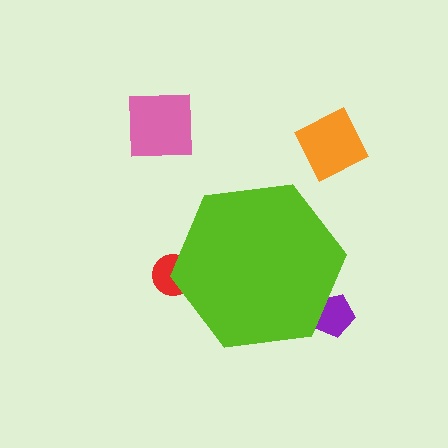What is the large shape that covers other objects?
A lime hexagon.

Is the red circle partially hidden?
Yes, the red circle is partially hidden behind the lime hexagon.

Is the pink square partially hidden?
No, the pink square is fully visible.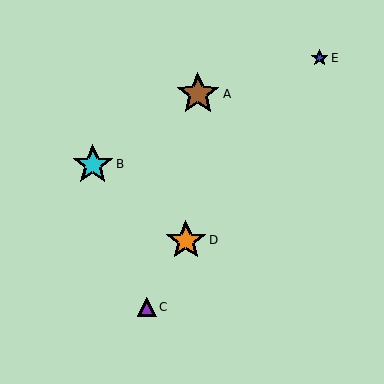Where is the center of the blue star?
The center of the blue star is at (320, 58).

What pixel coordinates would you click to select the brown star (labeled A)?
Click at (198, 94) to select the brown star A.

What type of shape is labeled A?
Shape A is a brown star.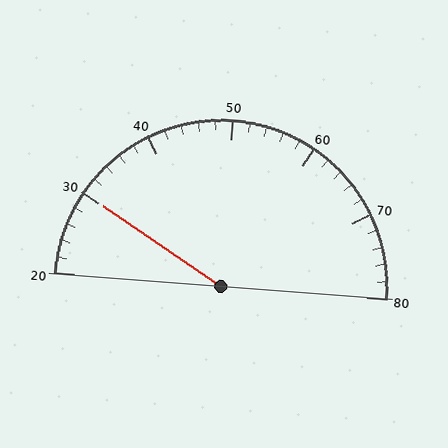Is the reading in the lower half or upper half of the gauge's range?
The reading is in the lower half of the range (20 to 80).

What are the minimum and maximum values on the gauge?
The gauge ranges from 20 to 80.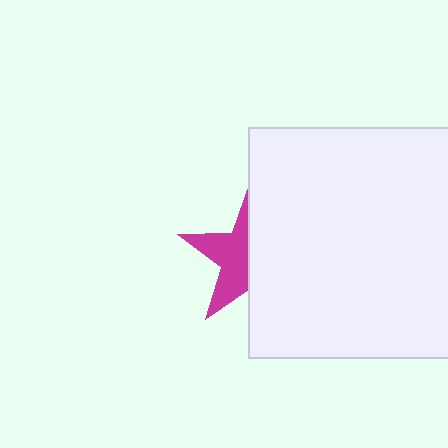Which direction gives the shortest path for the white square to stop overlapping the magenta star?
Moving right gives the shortest separation.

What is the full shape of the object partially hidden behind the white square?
The partially hidden object is a magenta star.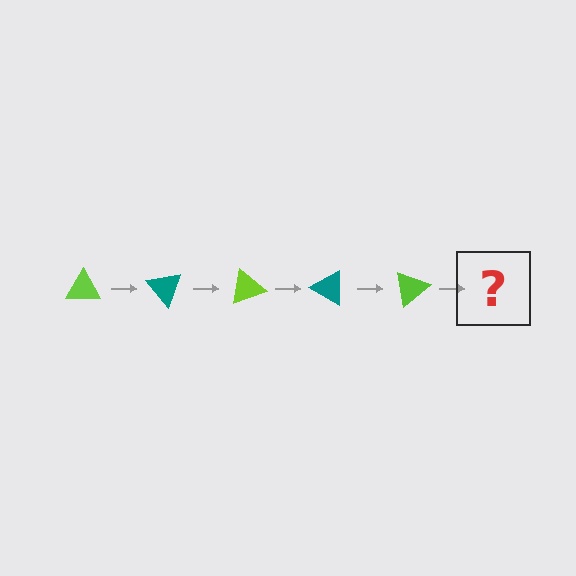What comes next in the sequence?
The next element should be a teal triangle, rotated 250 degrees from the start.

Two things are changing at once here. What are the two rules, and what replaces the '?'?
The two rules are that it rotates 50 degrees each step and the color cycles through lime and teal. The '?' should be a teal triangle, rotated 250 degrees from the start.